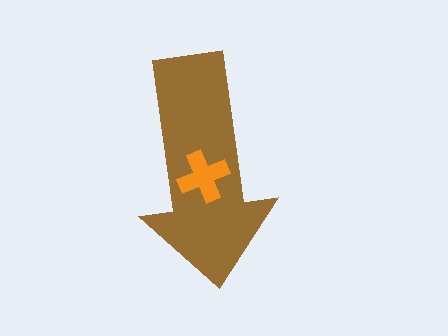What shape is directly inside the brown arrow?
The orange cross.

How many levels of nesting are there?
2.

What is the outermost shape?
The brown arrow.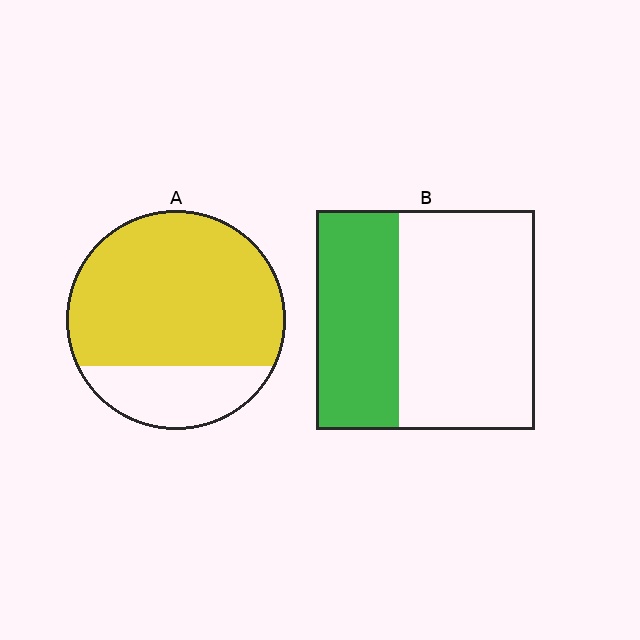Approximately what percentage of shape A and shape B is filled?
A is approximately 75% and B is approximately 40%.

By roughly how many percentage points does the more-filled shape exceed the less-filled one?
By roughly 40 percentage points (A over B).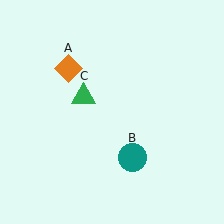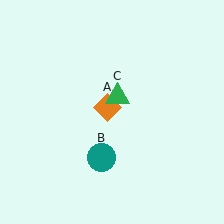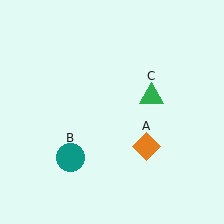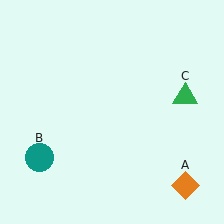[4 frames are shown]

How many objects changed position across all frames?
3 objects changed position: orange diamond (object A), teal circle (object B), green triangle (object C).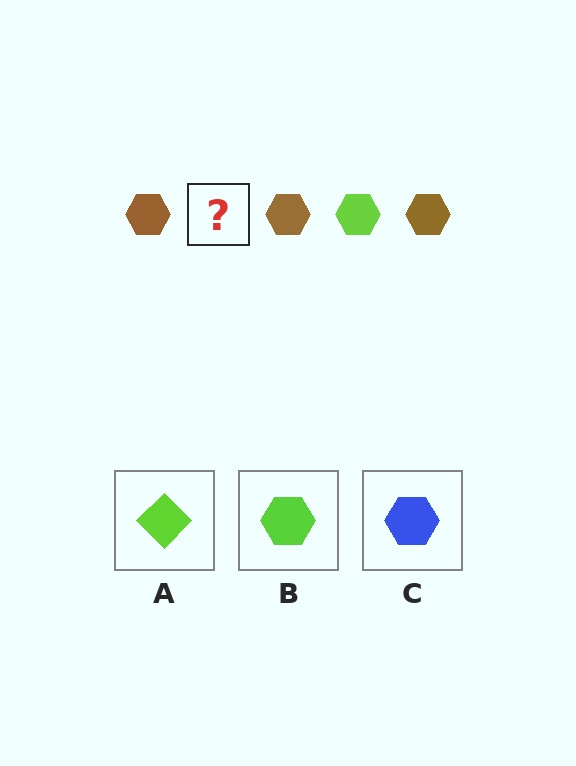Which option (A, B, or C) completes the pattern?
B.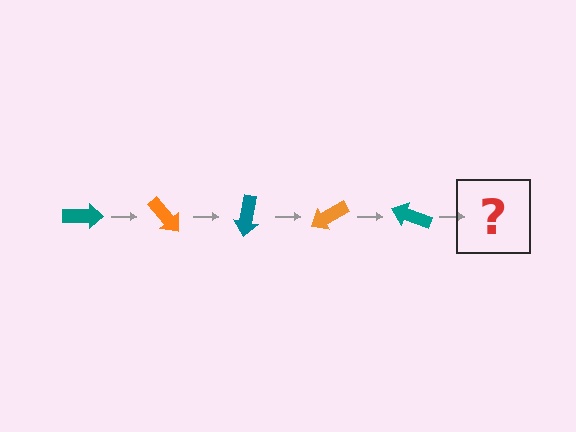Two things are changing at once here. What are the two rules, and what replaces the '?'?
The two rules are that it rotates 50 degrees each step and the color cycles through teal and orange. The '?' should be an orange arrow, rotated 250 degrees from the start.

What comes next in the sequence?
The next element should be an orange arrow, rotated 250 degrees from the start.